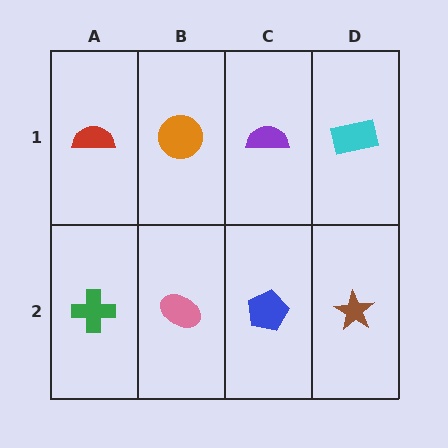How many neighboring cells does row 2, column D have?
2.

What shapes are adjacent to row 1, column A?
A green cross (row 2, column A), an orange circle (row 1, column B).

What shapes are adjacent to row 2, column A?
A red semicircle (row 1, column A), a pink ellipse (row 2, column B).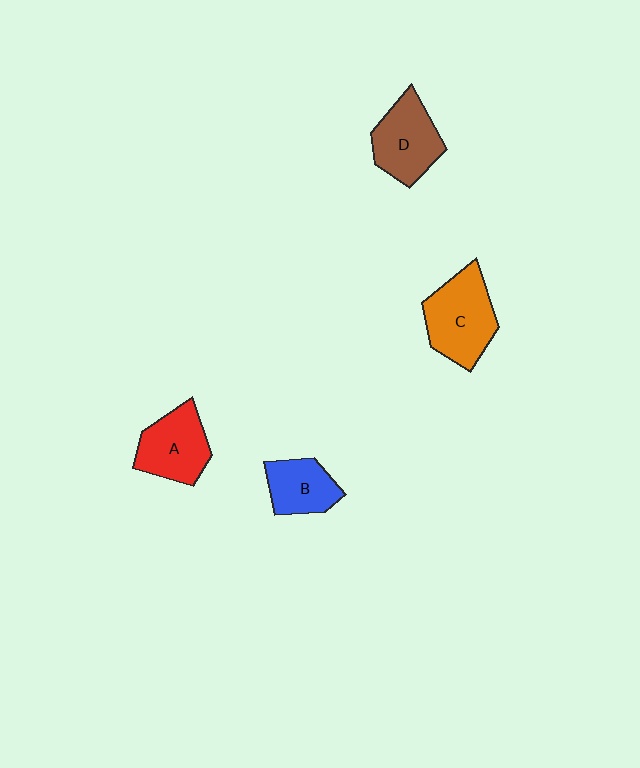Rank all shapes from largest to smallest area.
From largest to smallest: C (orange), D (brown), A (red), B (blue).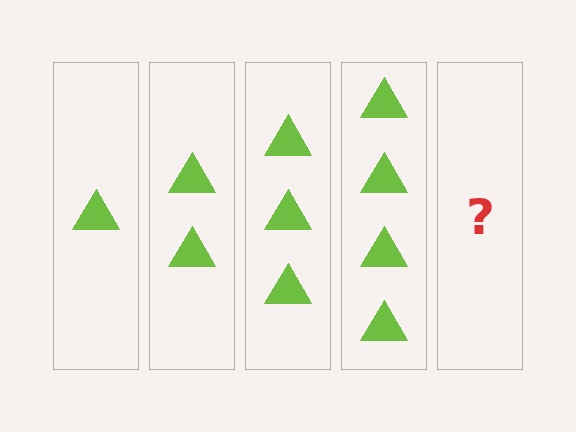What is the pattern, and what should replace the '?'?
The pattern is that each step adds one more triangle. The '?' should be 5 triangles.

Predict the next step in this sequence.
The next step is 5 triangles.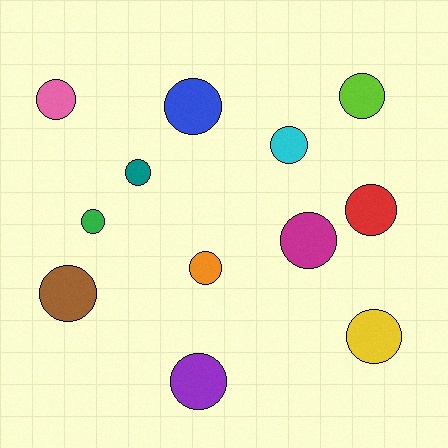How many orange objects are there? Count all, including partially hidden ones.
There is 1 orange object.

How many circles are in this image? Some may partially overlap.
There are 12 circles.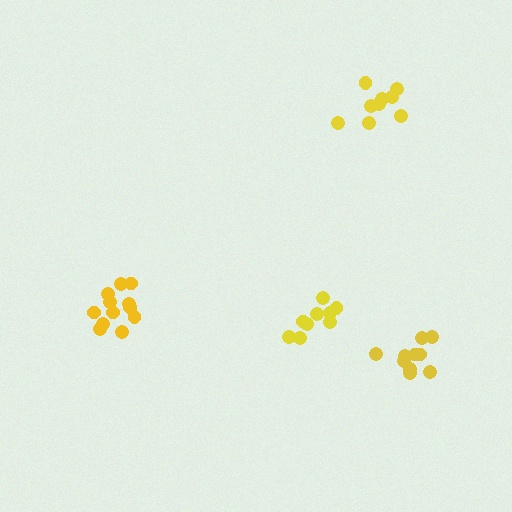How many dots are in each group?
Group 1: 9 dots, Group 2: 10 dots, Group 3: 9 dots, Group 4: 12 dots (40 total).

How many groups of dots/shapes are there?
There are 4 groups.